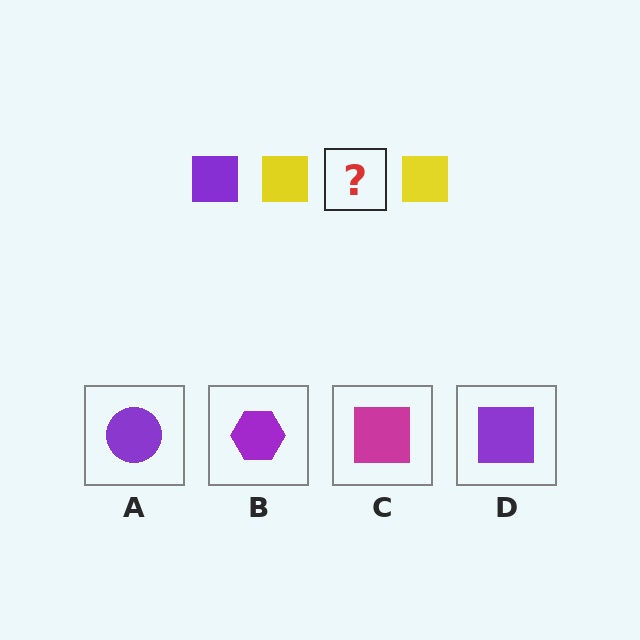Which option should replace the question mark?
Option D.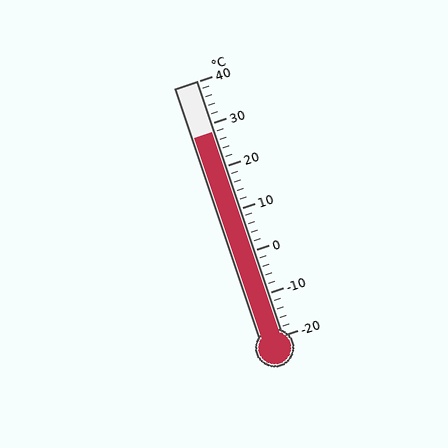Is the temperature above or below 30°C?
The temperature is below 30°C.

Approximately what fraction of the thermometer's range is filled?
The thermometer is filled to approximately 80% of its range.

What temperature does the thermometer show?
The thermometer shows approximately 28°C.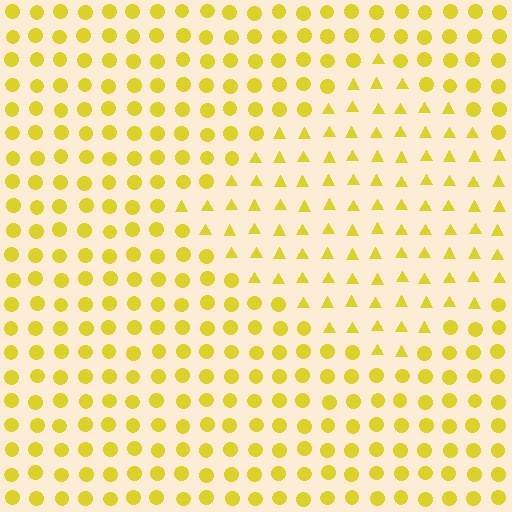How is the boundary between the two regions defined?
The boundary is defined by a change in element shape: triangles inside vs. circles outside. All elements share the same color and spacing.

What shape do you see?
I see a diamond.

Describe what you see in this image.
The image is filled with small yellow elements arranged in a uniform grid. A diamond-shaped region contains triangles, while the surrounding area contains circles. The boundary is defined purely by the change in element shape.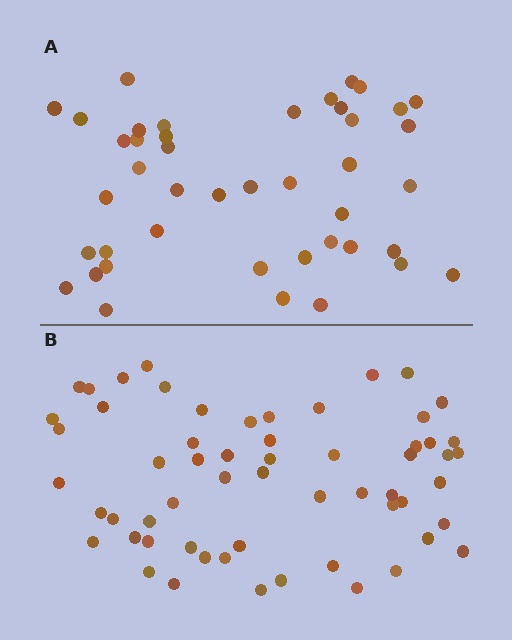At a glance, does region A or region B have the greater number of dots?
Region B (the bottom region) has more dots.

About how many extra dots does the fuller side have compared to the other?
Region B has approximately 15 more dots than region A.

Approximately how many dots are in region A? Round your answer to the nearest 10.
About 40 dots. (The exact count is 43, which rounds to 40.)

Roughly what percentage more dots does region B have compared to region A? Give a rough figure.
About 35% more.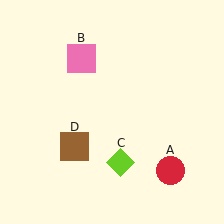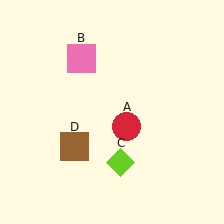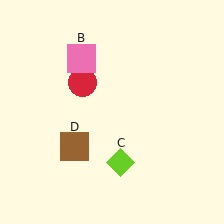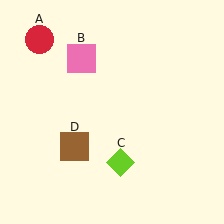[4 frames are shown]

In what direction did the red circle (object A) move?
The red circle (object A) moved up and to the left.